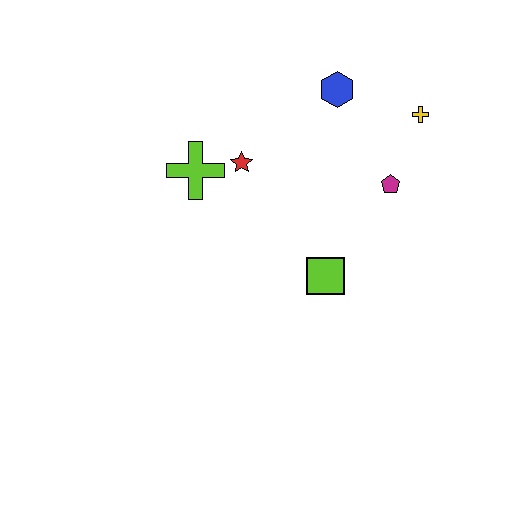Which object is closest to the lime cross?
The red star is closest to the lime cross.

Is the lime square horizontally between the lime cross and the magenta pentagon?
Yes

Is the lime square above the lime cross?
No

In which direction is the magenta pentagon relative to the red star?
The magenta pentagon is to the right of the red star.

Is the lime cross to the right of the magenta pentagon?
No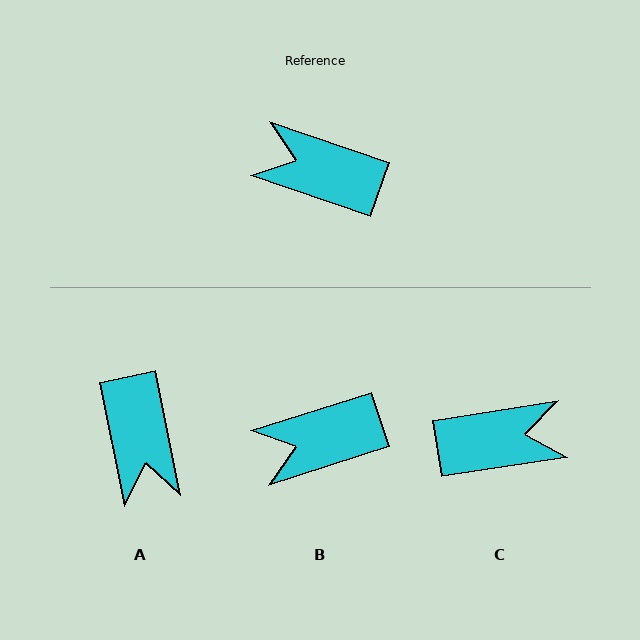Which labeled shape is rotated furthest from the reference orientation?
C, about 152 degrees away.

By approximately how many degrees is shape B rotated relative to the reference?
Approximately 37 degrees counter-clockwise.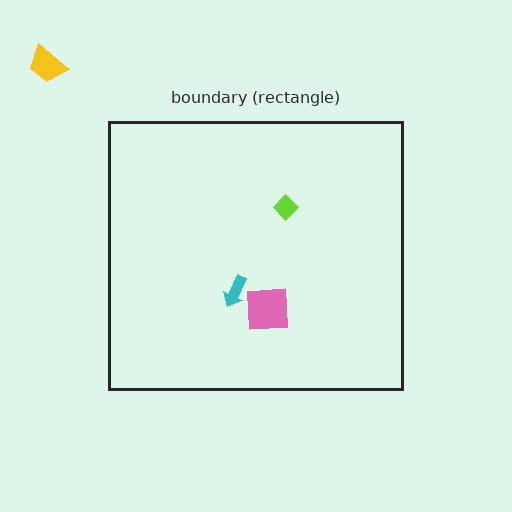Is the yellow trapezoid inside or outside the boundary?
Outside.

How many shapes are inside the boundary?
3 inside, 1 outside.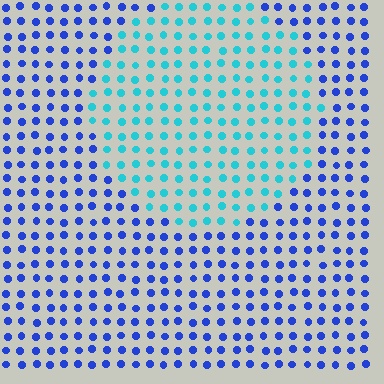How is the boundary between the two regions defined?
The boundary is defined purely by a slight shift in hue (about 47 degrees). Spacing, size, and orientation are identical on both sides.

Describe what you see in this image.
The image is filled with small blue elements in a uniform arrangement. A circle-shaped region is visible where the elements are tinted to a slightly different hue, forming a subtle color boundary.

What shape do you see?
I see a circle.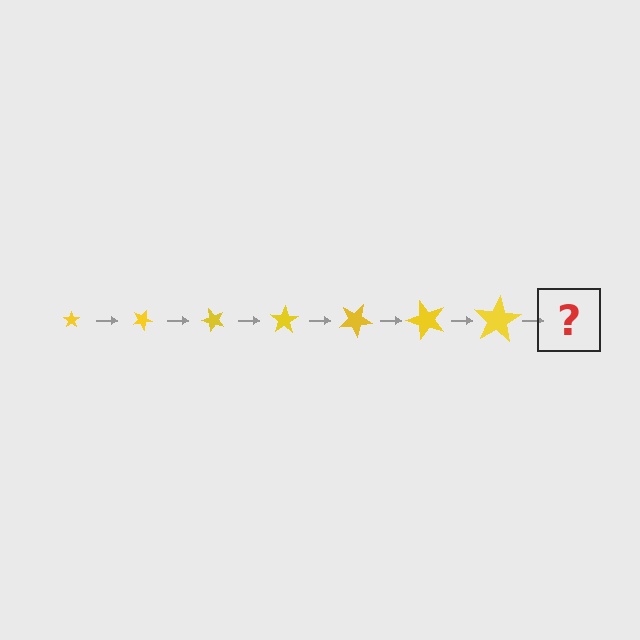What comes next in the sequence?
The next element should be a star, larger than the previous one and rotated 175 degrees from the start.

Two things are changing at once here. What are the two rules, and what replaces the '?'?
The two rules are that the star grows larger each step and it rotates 25 degrees each step. The '?' should be a star, larger than the previous one and rotated 175 degrees from the start.